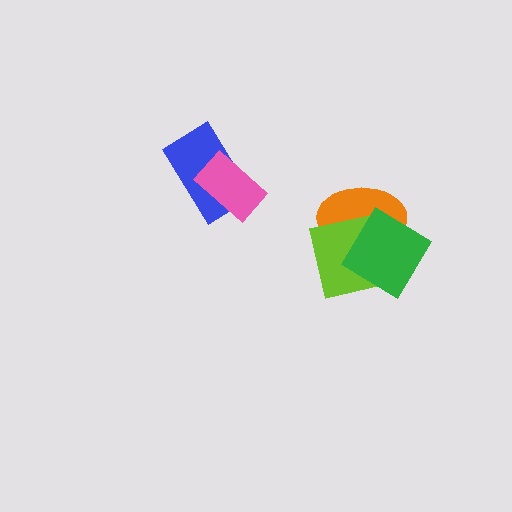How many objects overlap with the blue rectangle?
1 object overlaps with the blue rectangle.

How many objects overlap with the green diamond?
2 objects overlap with the green diamond.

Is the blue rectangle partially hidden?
Yes, it is partially covered by another shape.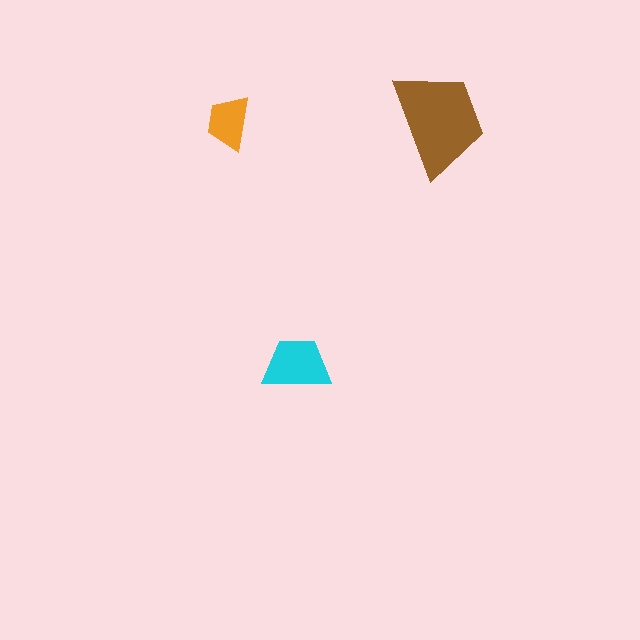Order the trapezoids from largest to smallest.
the brown one, the cyan one, the orange one.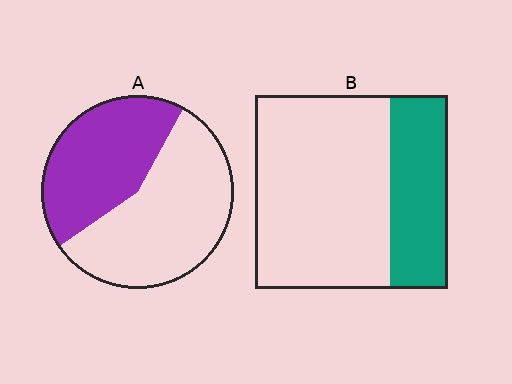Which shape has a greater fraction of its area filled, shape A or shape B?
Shape A.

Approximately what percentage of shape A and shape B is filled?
A is approximately 45% and B is approximately 30%.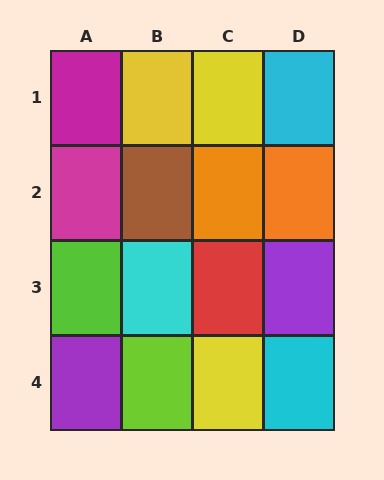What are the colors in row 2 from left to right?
Magenta, brown, orange, orange.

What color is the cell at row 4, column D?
Cyan.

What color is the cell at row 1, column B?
Yellow.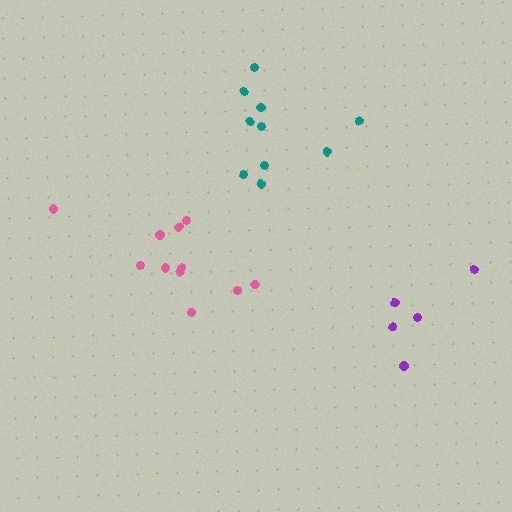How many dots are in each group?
Group 1: 11 dots, Group 2: 5 dots, Group 3: 10 dots (26 total).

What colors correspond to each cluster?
The clusters are colored: pink, purple, teal.